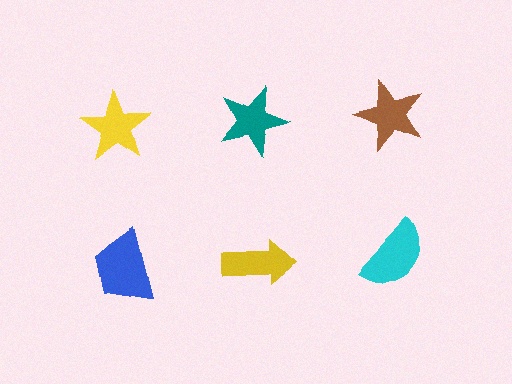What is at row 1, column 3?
A brown star.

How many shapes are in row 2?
3 shapes.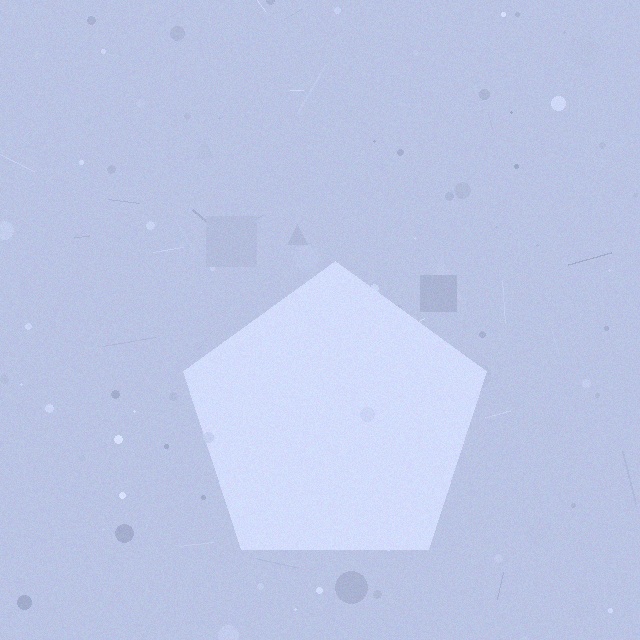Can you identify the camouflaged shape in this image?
The camouflaged shape is a pentagon.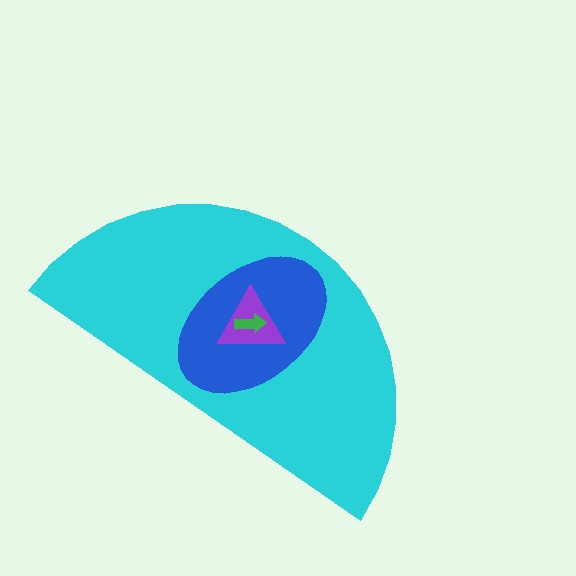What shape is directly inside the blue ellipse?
The purple triangle.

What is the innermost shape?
The green arrow.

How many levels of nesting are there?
4.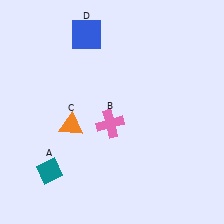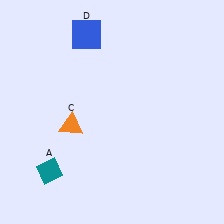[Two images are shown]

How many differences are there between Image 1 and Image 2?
There is 1 difference between the two images.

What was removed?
The pink cross (B) was removed in Image 2.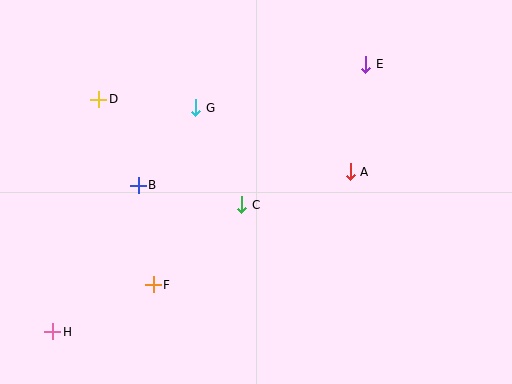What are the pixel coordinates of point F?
Point F is at (153, 285).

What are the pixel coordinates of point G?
Point G is at (196, 108).